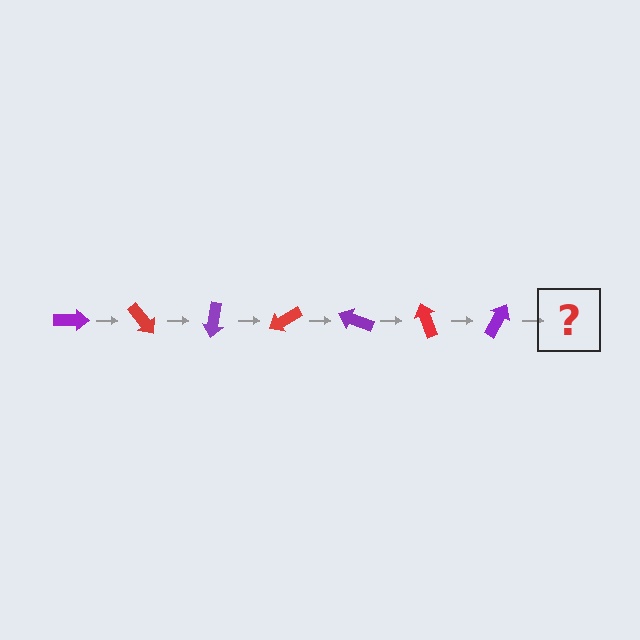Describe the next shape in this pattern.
It should be a red arrow, rotated 350 degrees from the start.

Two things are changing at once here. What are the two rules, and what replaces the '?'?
The two rules are that it rotates 50 degrees each step and the color cycles through purple and red. The '?' should be a red arrow, rotated 350 degrees from the start.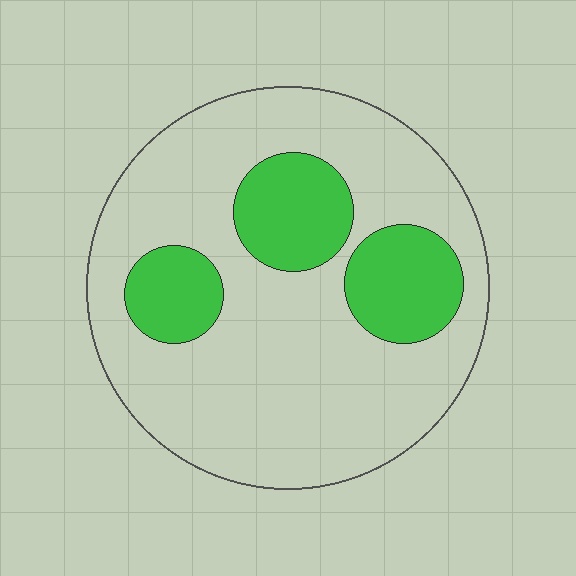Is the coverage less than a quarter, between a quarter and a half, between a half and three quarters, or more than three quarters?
Less than a quarter.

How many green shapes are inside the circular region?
3.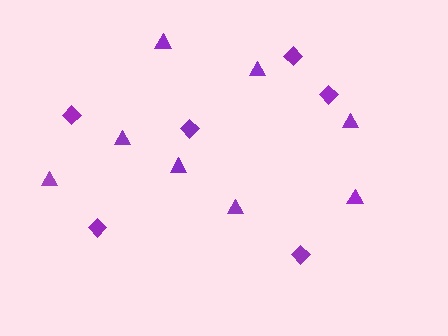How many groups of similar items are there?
There are 2 groups: one group of diamonds (6) and one group of triangles (8).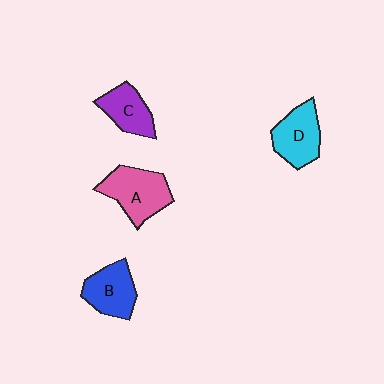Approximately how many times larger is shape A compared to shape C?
Approximately 1.4 times.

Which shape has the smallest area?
Shape C (purple).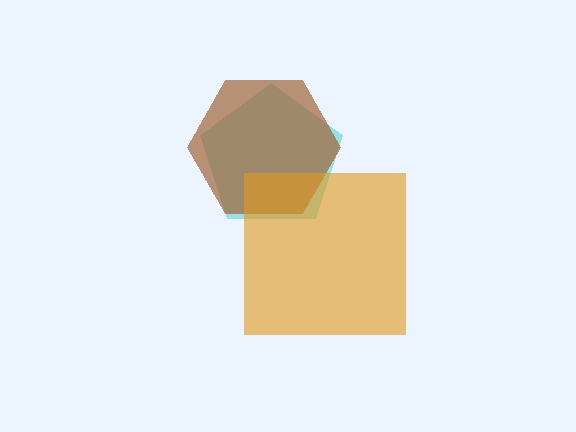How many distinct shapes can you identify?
There are 3 distinct shapes: a cyan pentagon, a brown hexagon, an orange square.